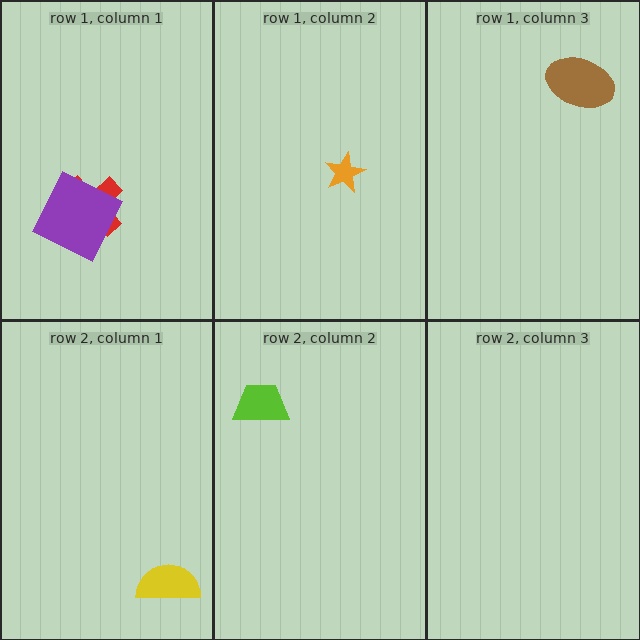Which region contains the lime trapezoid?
The row 2, column 2 region.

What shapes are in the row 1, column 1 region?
The red cross, the purple square.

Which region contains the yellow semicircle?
The row 2, column 1 region.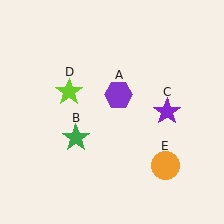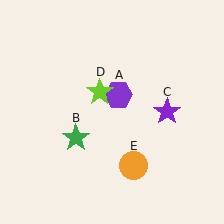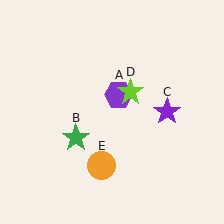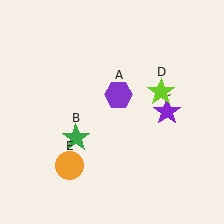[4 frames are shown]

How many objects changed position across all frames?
2 objects changed position: lime star (object D), orange circle (object E).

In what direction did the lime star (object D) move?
The lime star (object D) moved right.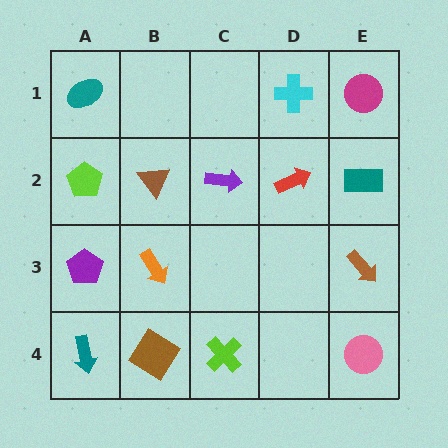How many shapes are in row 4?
4 shapes.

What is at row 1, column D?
A cyan cross.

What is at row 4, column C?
A lime cross.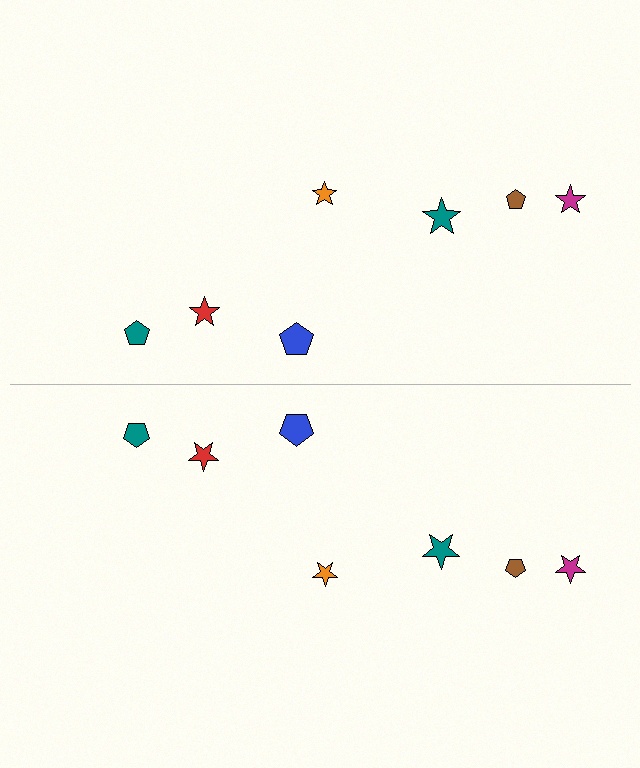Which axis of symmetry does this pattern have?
The pattern has a horizontal axis of symmetry running through the center of the image.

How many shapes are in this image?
There are 14 shapes in this image.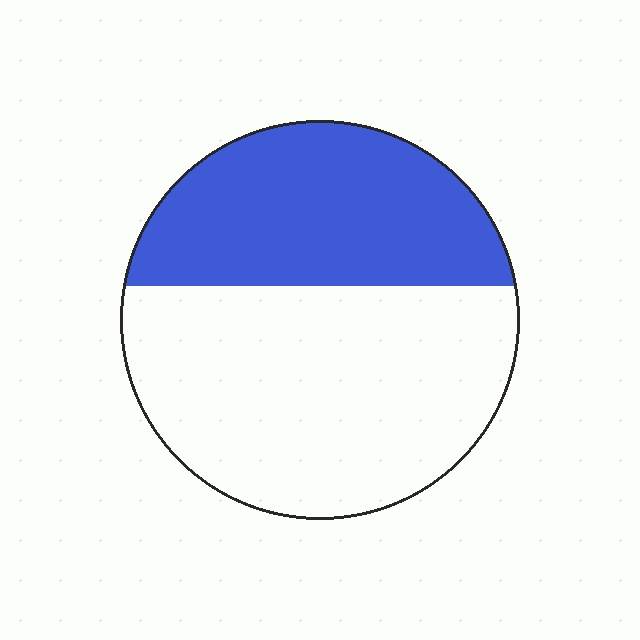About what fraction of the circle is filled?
About two fifths (2/5).